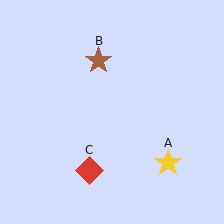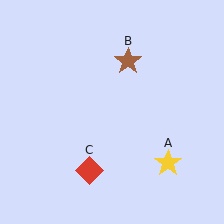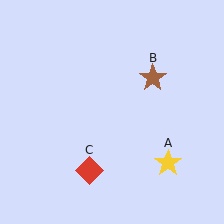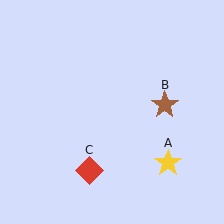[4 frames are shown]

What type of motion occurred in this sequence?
The brown star (object B) rotated clockwise around the center of the scene.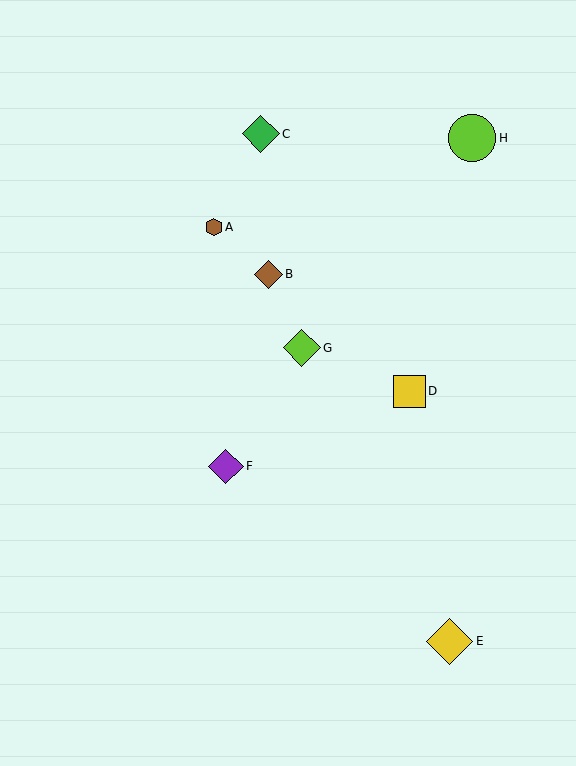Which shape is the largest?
The lime circle (labeled H) is the largest.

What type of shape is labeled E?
Shape E is a yellow diamond.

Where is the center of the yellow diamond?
The center of the yellow diamond is at (450, 641).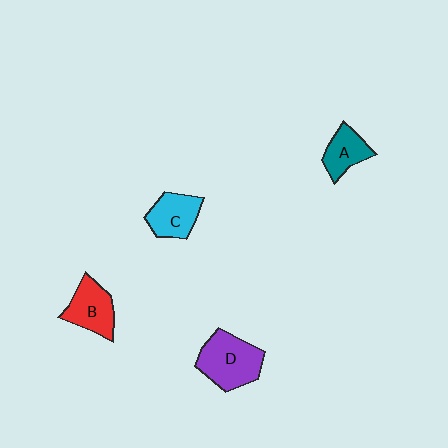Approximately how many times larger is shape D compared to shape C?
Approximately 1.4 times.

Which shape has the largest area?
Shape D (purple).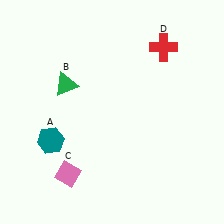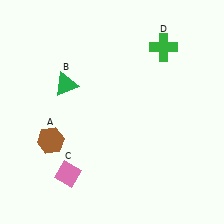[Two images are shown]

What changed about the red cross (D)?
In Image 1, D is red. In Image 2, it changed to green.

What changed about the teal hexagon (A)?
In Image 1, A is teal. In Image 2, it changed to brown.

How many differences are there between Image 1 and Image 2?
There are 2 differences between the two images.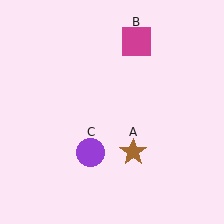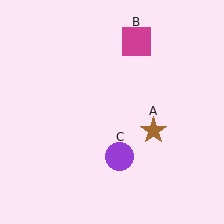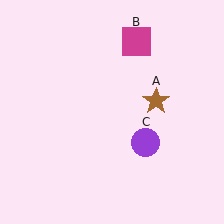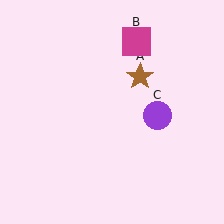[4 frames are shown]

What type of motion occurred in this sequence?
The brown star (object A), purple circle (object C) rotated counterclockwise around the center of the scene.